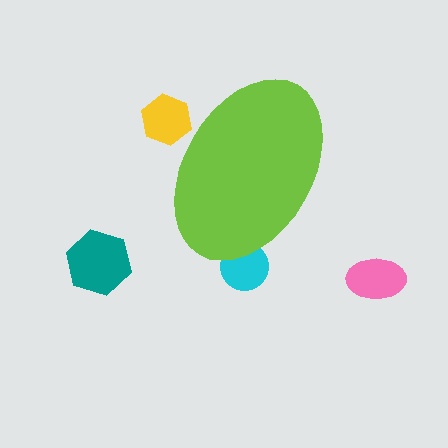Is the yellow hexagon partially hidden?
Yes, the yellow hexagon is partially hidden behind the lime ellipse.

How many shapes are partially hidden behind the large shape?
2 shapes are partially hidden.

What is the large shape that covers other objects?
A lime ellipse.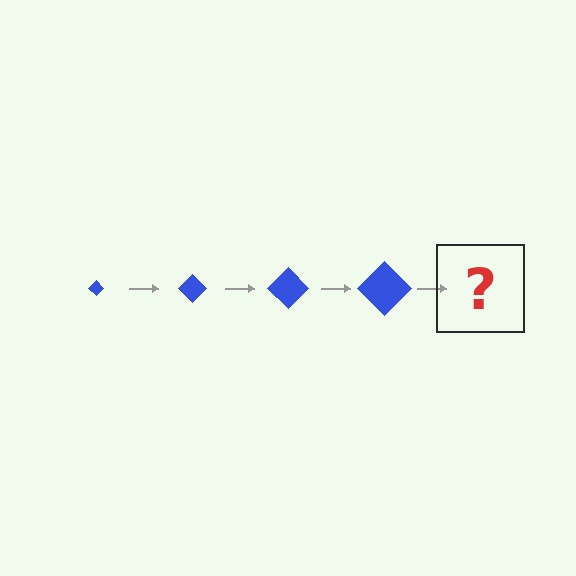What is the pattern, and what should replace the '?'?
The pattern is that the diamond gets progressively larger each step. The '?' should be a blue diamond, larger than the previous one.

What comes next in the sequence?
The next element should be a blue diamond, larger than the previous one.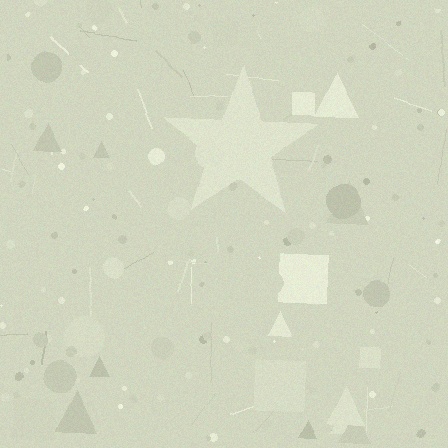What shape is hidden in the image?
A star is hidden in the image.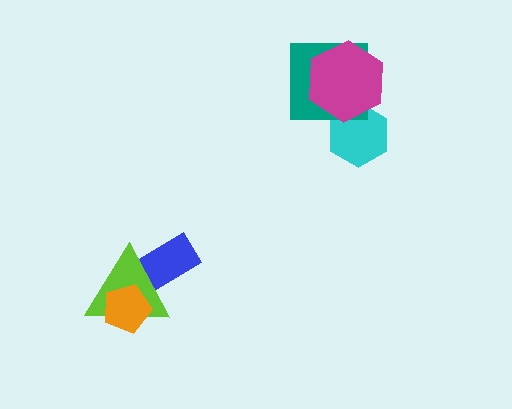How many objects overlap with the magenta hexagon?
2 objects overlap with the magenta hexagon.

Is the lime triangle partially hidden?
Yes, it is partially covered by another shape.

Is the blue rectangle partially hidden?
Yes, it is partially covered by another shape.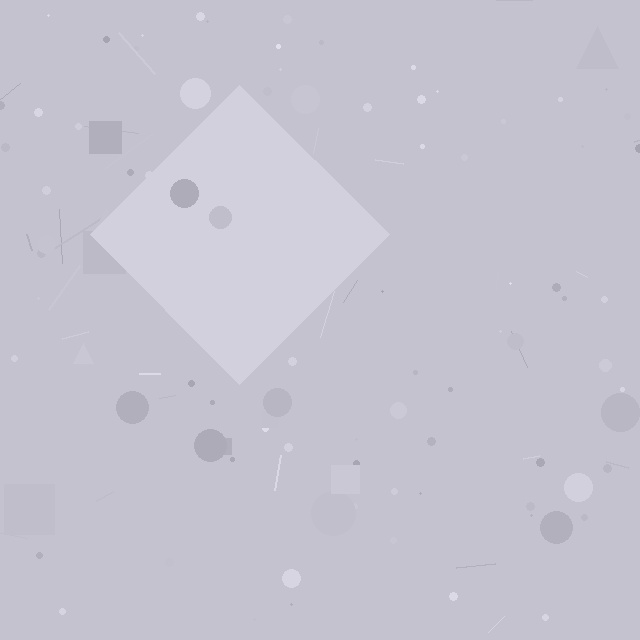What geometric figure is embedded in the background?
A diamond is embedded in the background.